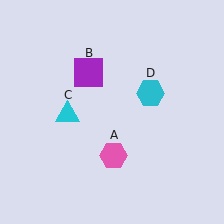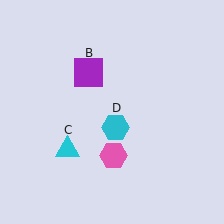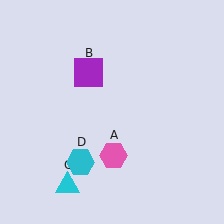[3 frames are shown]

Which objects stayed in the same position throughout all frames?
Pink hexagon (object A) and purple square (object B) remained stationary.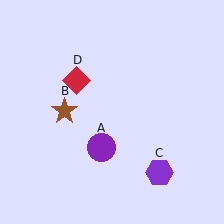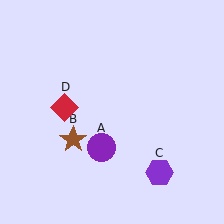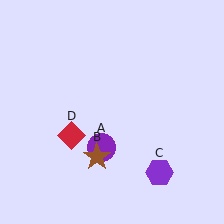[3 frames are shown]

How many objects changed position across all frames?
2 objects changed position: brown star (object B), red diamond (object D).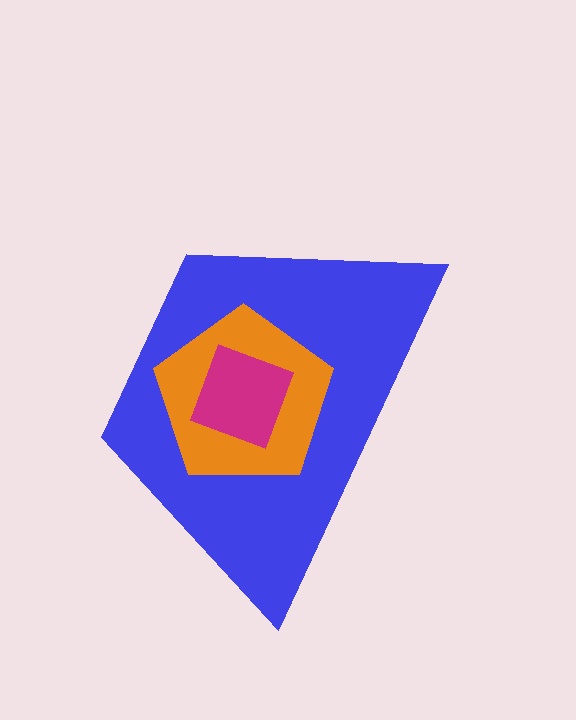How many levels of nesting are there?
3.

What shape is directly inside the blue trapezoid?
The orange pentagon.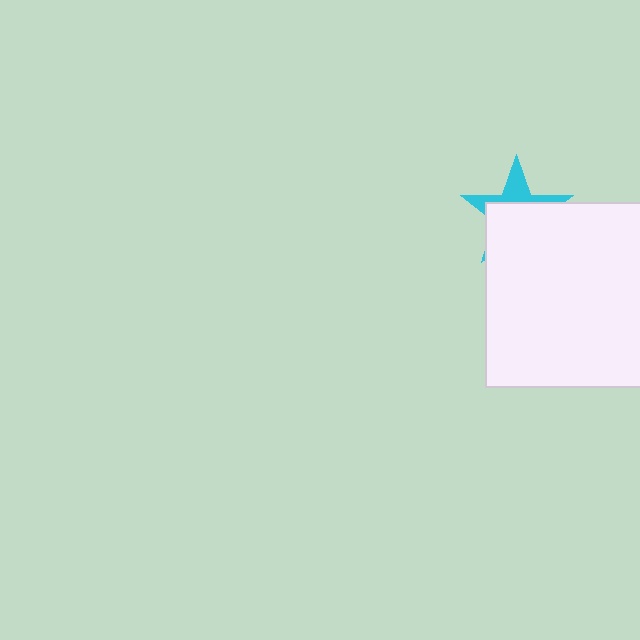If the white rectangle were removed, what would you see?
You would see the complete cyan star.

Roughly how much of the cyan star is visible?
A small part of it is visible (roughly 33%).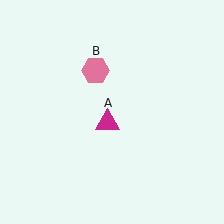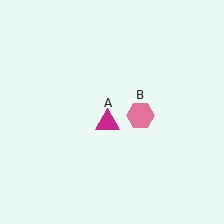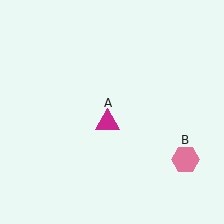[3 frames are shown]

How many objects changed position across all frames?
1 object changed position: pink hexagon (object B).